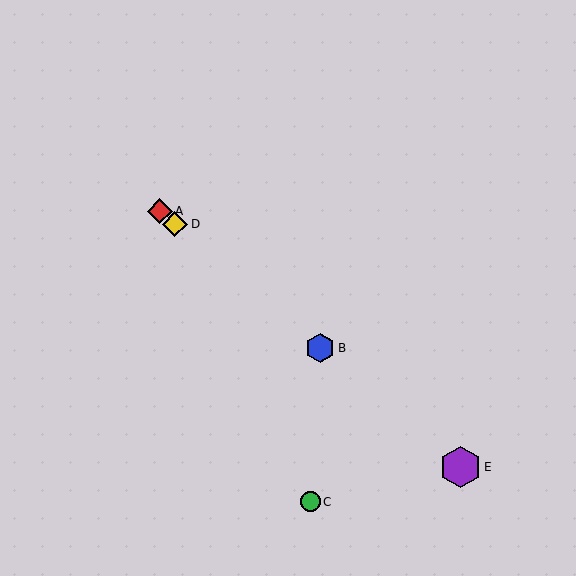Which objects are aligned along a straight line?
Objects A, B, D, E are aligned along a straight line.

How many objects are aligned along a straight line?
4 objects (A, B, D, E) are aligned along a straight line.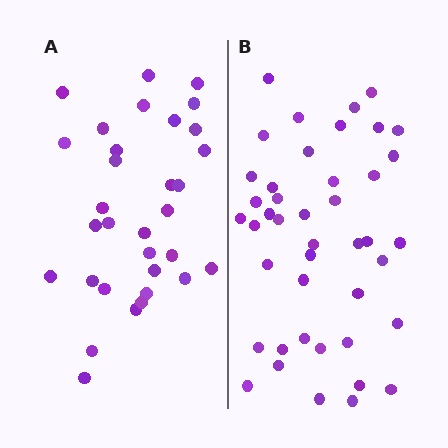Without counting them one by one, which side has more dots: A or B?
Region B (the right region) has more dots.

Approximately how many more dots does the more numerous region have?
Region B has roughly 12 or so more dots than region A.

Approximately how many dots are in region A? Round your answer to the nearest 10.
About 30 dots. (The exact count is 32, which rounds to 30.)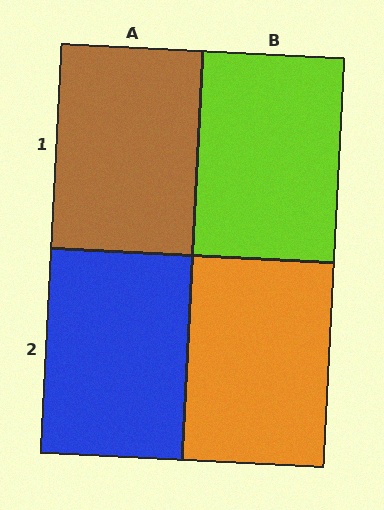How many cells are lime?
1 cell is lime.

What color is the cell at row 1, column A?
Brown.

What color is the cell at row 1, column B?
Lime.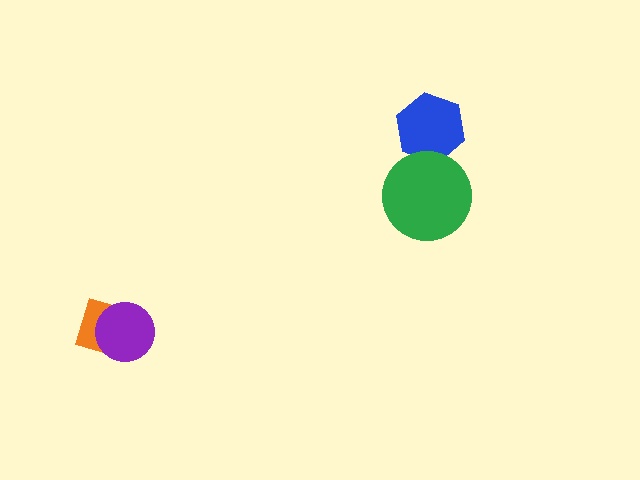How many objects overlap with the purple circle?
1 object overlaps with the purple circle.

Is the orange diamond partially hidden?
Yes, it is partially covered by another shape.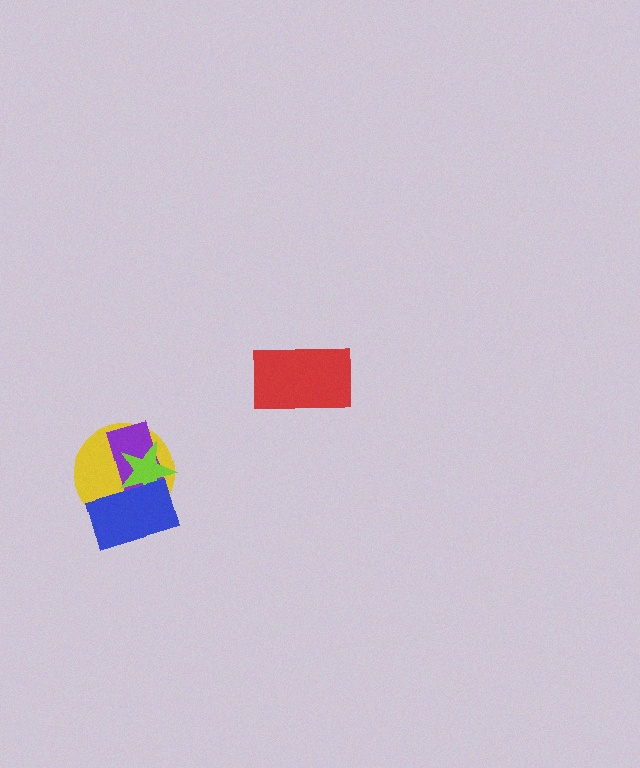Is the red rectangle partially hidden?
No, no other shape covers it.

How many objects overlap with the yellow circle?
3 objects overlap with the yellow circle.